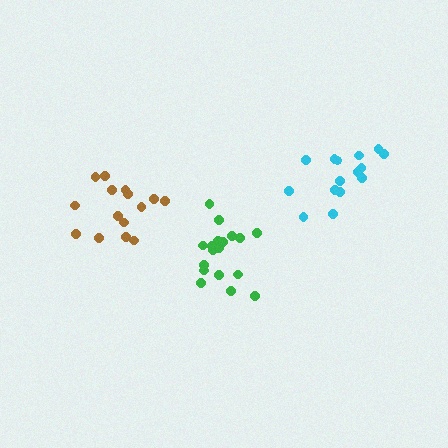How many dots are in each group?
Group 1: 18 dots, Group 2: 15 dots, Group 3: 15 dots (48 total).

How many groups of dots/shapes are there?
There are 3 groups.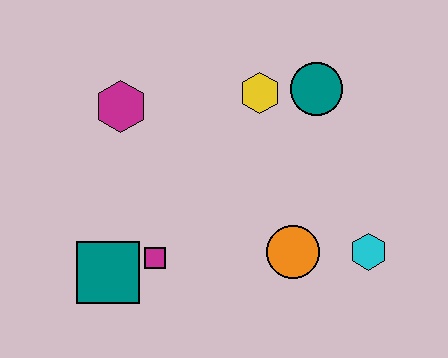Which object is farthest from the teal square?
The teal circle is farthest from the teal square.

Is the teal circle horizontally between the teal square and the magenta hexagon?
No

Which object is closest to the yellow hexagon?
The teal circle is closest to the yellow hexagon.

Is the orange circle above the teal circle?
No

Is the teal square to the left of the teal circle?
Yes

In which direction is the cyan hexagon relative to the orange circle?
The cyan hexagon is to the right of the orange circle.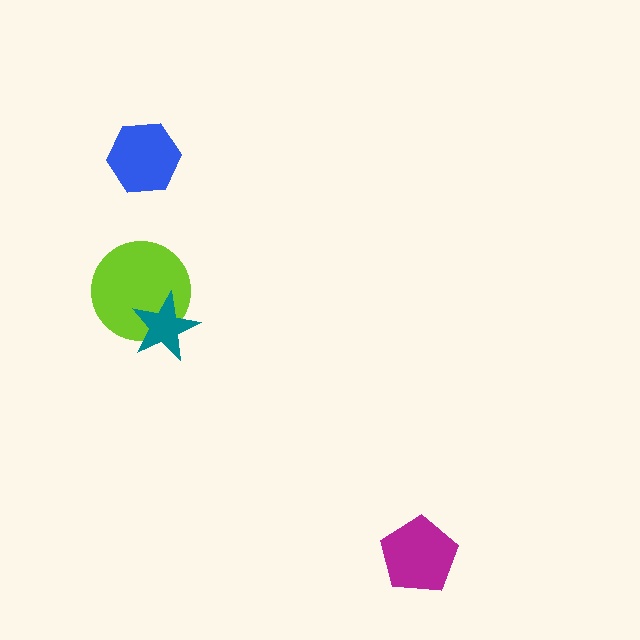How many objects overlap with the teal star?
1 object overlaps with the teal star.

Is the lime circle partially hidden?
Yes, it is partially covered by another shape.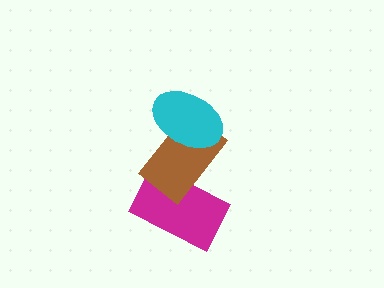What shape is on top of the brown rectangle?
The cyan ellipse is on top of the brown rectangle.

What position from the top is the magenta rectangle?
The magenta rectangle is 3rd from the top.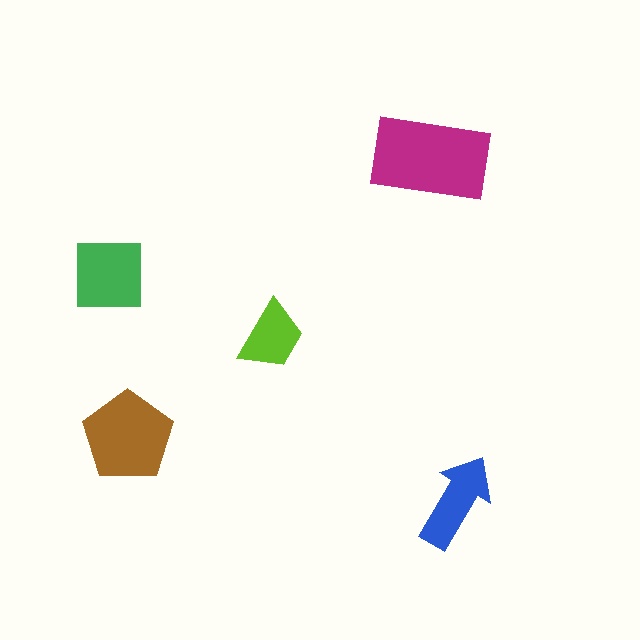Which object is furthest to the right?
The blue arrow is rightmost.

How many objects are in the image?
There are 5 objects in the image.